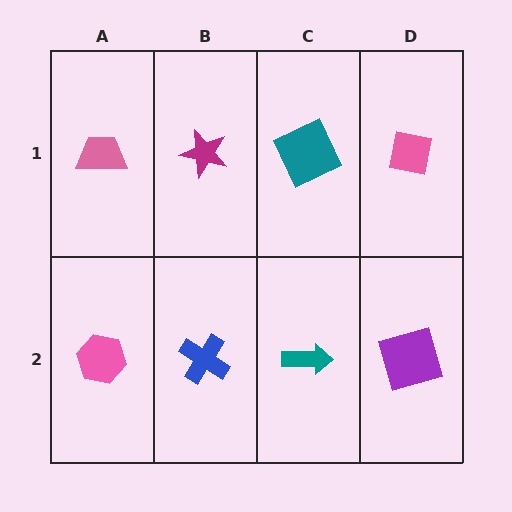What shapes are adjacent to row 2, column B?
A magenta star (row 1, column B), a pink hexagon (row 2, column A), a teal arrow (row 2, column C).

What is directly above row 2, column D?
A pink square.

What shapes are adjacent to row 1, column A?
A pink hexagon (row 2, column A), a magenta star (row 1, column B).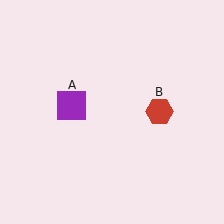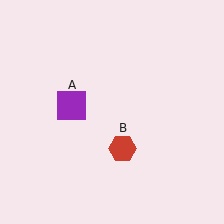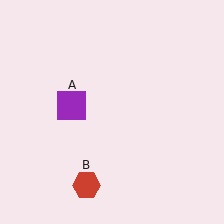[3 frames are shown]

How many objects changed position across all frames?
1 object changed position: red hexagon (object B).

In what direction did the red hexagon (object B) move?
The red hexagon (object B) moved down and to the left.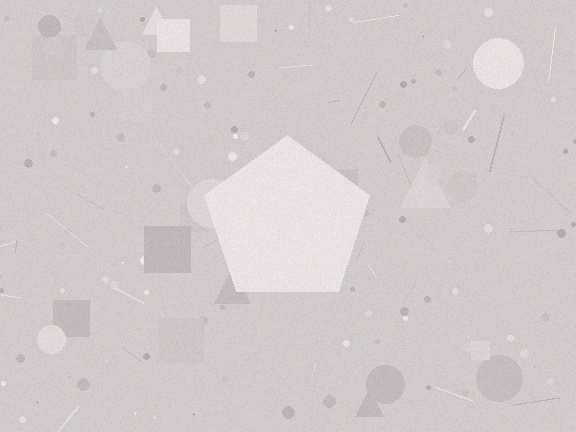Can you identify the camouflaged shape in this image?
The camouflaged shape is a pentagon.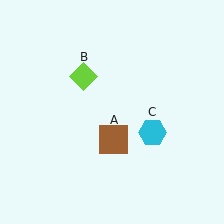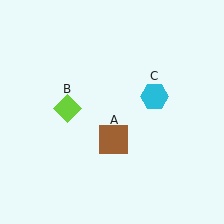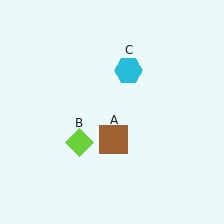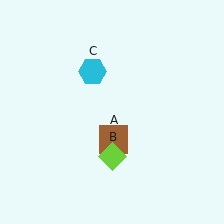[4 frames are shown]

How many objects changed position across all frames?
2 objects changed position: lime diamond (object B), cyan hexagon (object C).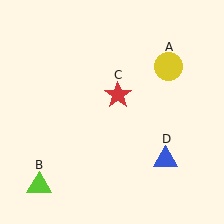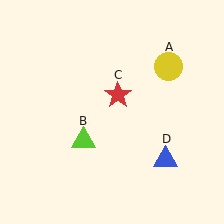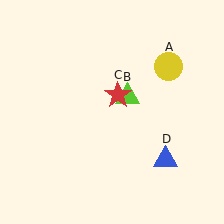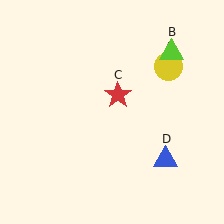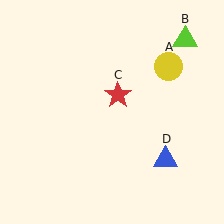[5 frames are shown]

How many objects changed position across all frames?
1 object changed position: lime triangle (object B).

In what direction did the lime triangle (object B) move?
The lime triangle (object B) moved up and to the right.